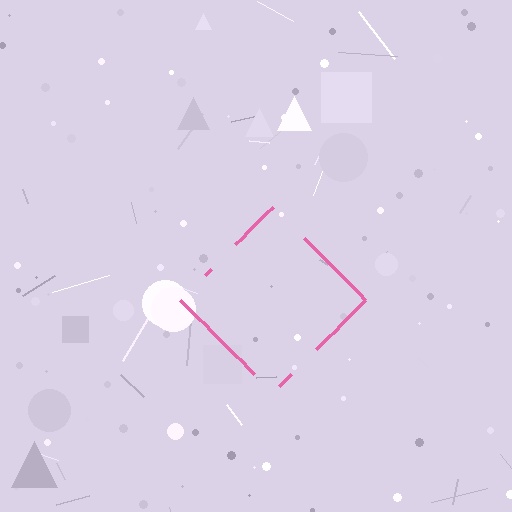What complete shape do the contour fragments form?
The contour fragments form a diamond.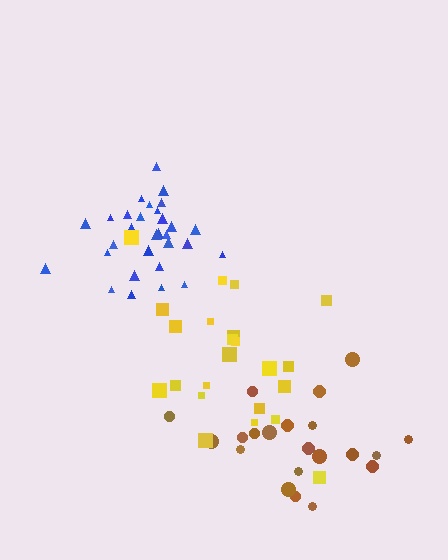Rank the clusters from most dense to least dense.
blue, yellow, brown.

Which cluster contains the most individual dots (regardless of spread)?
Blue (31).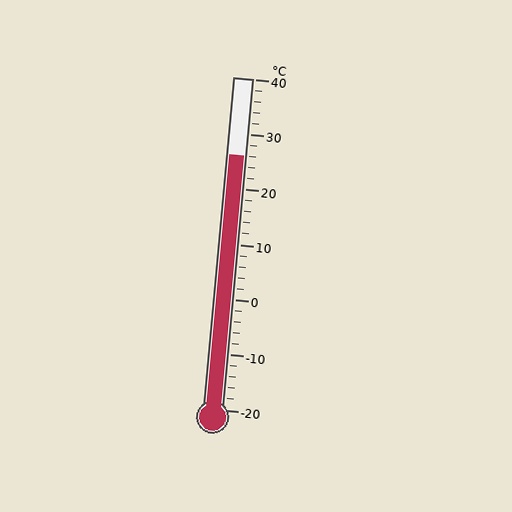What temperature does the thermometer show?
The thermometer shows approximately 26°C.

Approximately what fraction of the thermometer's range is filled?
The thermometer is filled to approximately 75% of its range.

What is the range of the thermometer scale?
The thermometer scale ranges from -20°C to 40°C.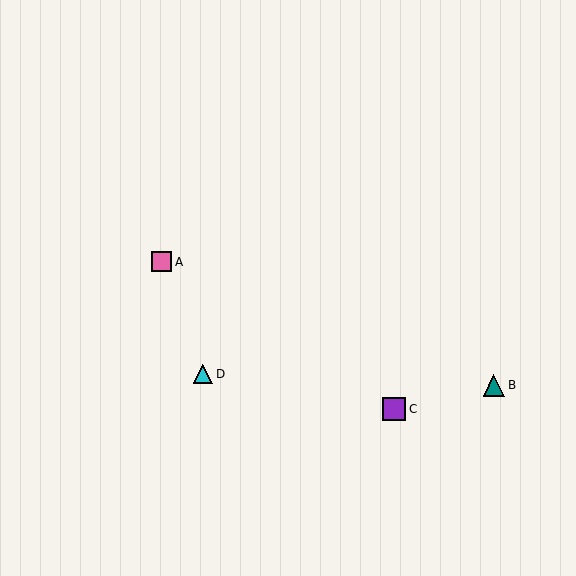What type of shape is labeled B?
Shape B is a teal triangle.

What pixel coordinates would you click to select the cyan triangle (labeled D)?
Click at (203, 374) to select the cyan triangle D.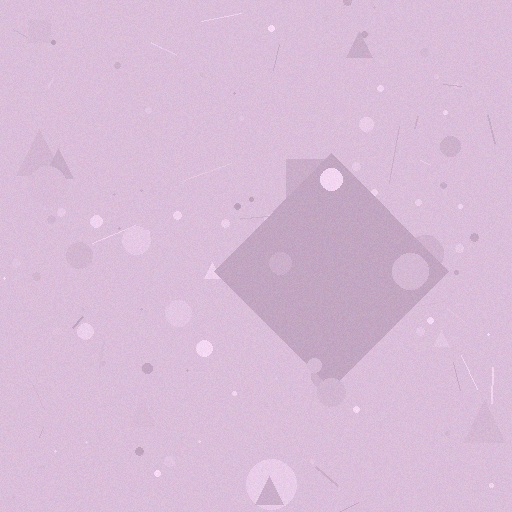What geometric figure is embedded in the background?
A diamond is embedded in the background.